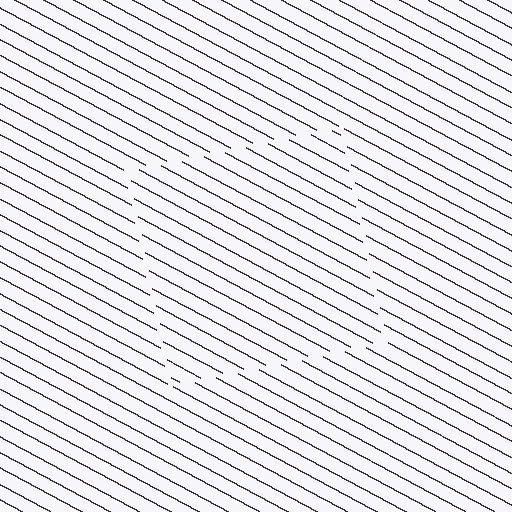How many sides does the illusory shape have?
4 sides — the line-ends trace a square.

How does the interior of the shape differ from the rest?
The interior of the shape contains the same grating, shifted by half a period — the contour is defined by the phase discontinuity where line-ends from the inner and outer gratings abut.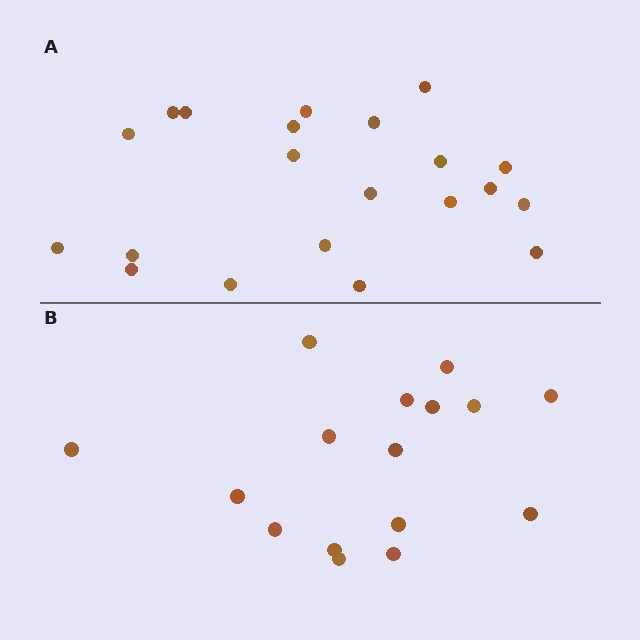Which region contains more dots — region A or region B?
Region A (the top region) has more dots.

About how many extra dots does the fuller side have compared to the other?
Region A has about 5 more dots than region B.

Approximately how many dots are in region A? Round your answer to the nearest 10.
About 20 dots. (The exact count is 21, which rounds to 20.)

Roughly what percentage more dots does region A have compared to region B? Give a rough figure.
About 30% more.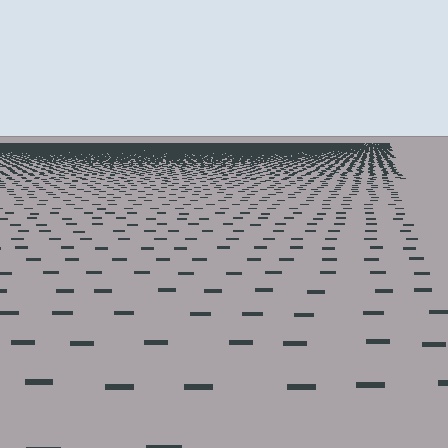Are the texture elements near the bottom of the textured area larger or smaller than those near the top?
Larger. Near the bottom, elements are closer to the viewer and appear at a bigger on-screen size.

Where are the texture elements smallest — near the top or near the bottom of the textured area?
Near the top.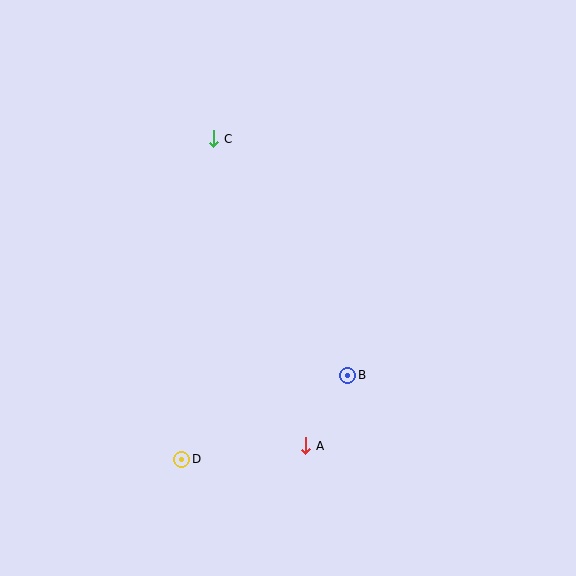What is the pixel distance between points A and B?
The distance between A and B is 82 pixels.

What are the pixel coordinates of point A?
Point A is at (305, 446).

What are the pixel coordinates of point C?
Point C is at (214, 139).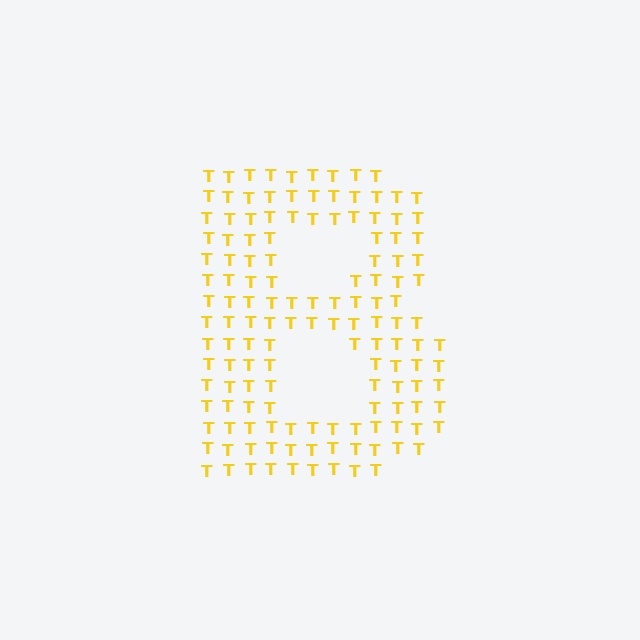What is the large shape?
The large shape is the letter B.